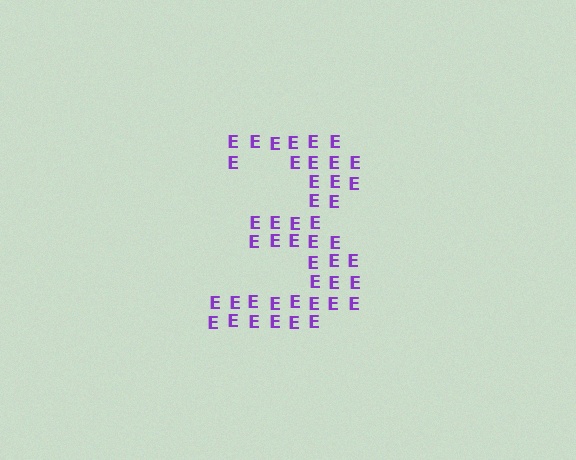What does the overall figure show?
The overall figure shows the digit 3.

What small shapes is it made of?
It is made of small letter E's.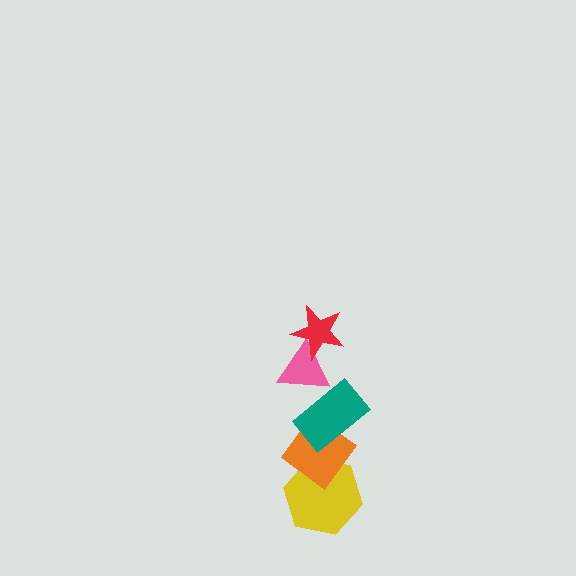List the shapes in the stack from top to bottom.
From top to bottom: the red star, the pink triangle, the teal rectangle, the orange diamond, the yellow hexagon.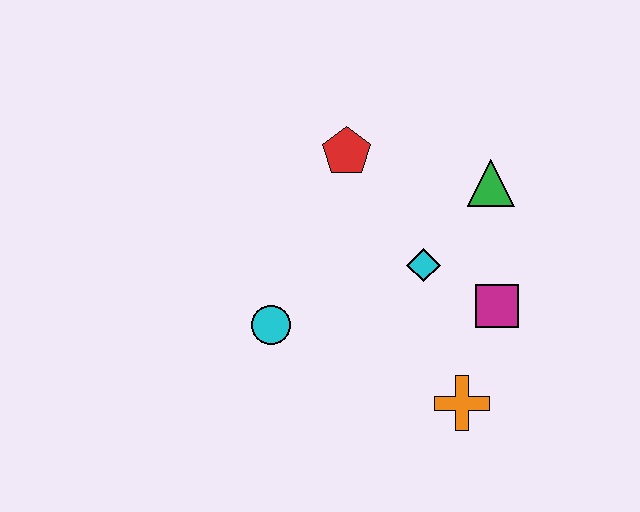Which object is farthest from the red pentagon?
The orange cross is farthest from the red pentagon.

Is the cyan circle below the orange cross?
No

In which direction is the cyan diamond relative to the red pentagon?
The cyan diamond is below the red pentagon.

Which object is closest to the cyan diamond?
The magenta square is closest to the cyan diamond.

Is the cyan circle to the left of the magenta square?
Yes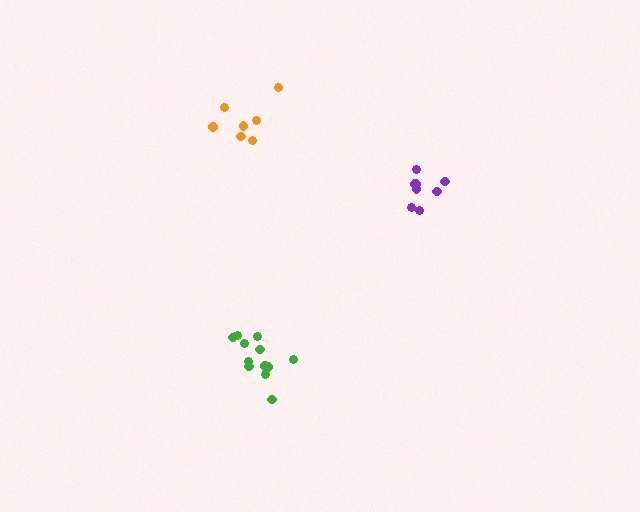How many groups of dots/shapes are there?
There are 3 groups.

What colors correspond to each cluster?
The clusters are colored: orange, green, purple.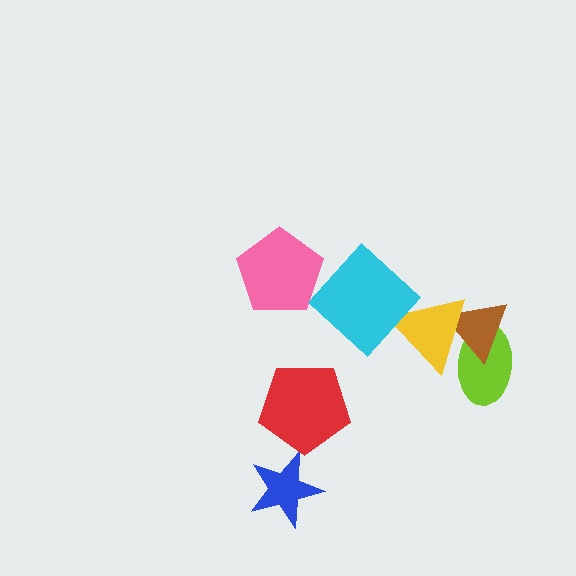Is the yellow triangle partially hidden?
Yes, it is partially covered by another shape.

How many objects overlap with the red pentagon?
0 objects overlap with the red pentagon.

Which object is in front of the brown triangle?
The yellow triangle is in front of the brown triangle.